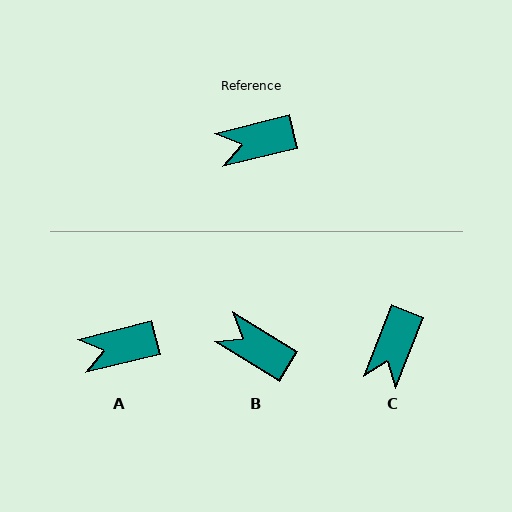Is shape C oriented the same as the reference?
No, it is off by about 55 degrees.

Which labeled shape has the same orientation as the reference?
A.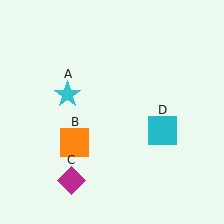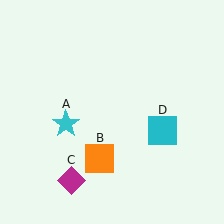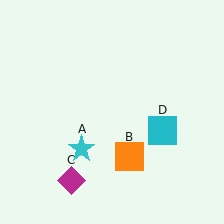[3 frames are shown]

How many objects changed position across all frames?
2 objects changed position: cyan star (object A), orange square (object B).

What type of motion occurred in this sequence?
The cyan star (object A), orange square (object B) rotated counterclockwise around the center of the scene.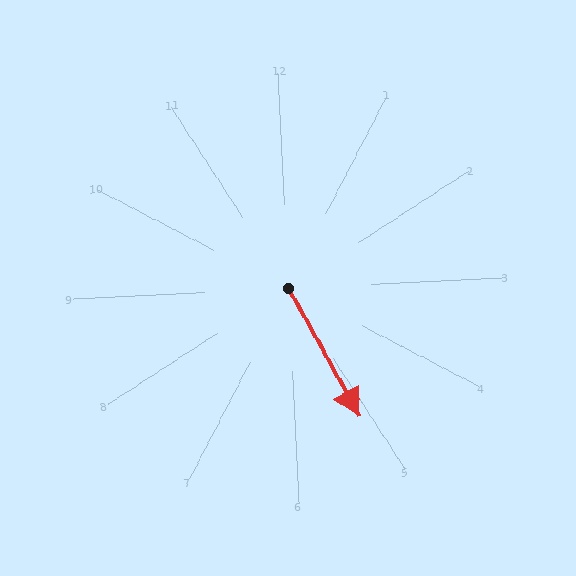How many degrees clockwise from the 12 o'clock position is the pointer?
Approximately 154 degrees.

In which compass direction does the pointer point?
Southeast.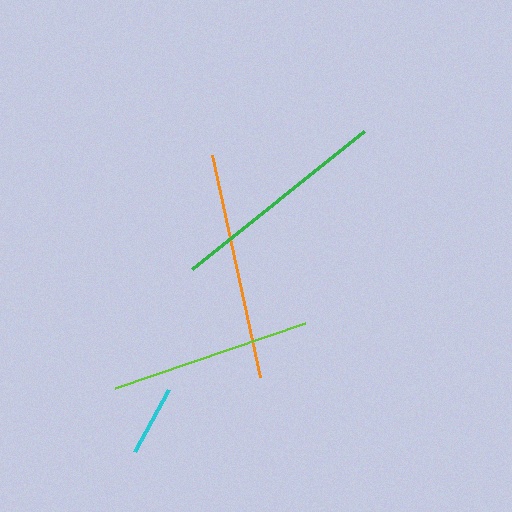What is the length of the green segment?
The green segment is approximately 220 pixels long.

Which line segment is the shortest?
The cyan line is the shortest at approximately 70 pixels.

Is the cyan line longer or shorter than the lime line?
The lime line is longer than the cyan line.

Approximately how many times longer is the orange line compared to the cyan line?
The orange line is approximately 3.2 times the length of the cyan line.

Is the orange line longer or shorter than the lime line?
The orange line is longer than the lime line.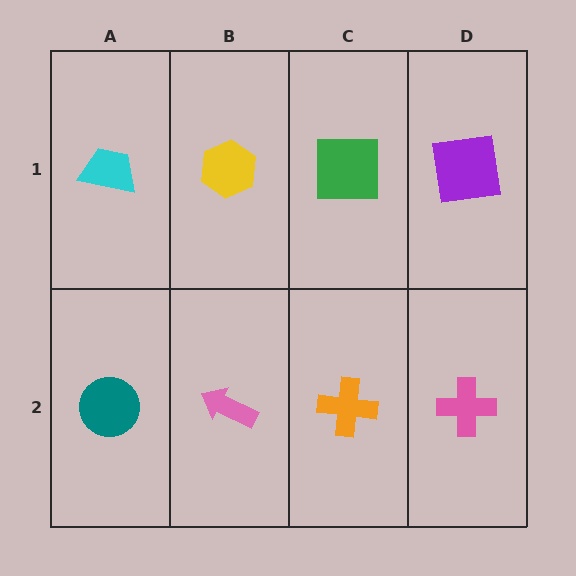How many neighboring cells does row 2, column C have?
3.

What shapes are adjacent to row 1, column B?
A pink arrow (row 2, column B), a cyan trapezoid (row 1, column A), a green square (row 1, column C).